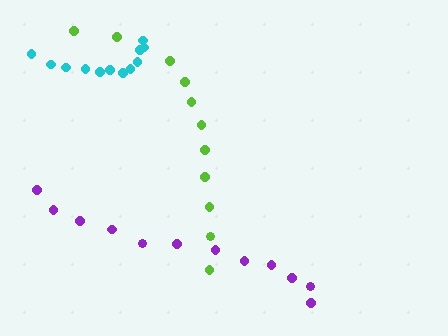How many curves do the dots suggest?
There are 3 distinct paths.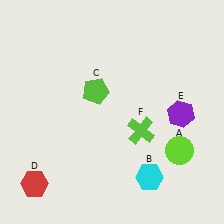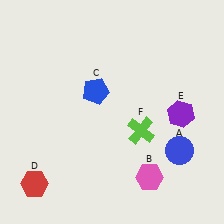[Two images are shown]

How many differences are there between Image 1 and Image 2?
There are 3 differences between the two images.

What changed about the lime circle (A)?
In Image 1, A is lime. In Image 2, it changed to blue.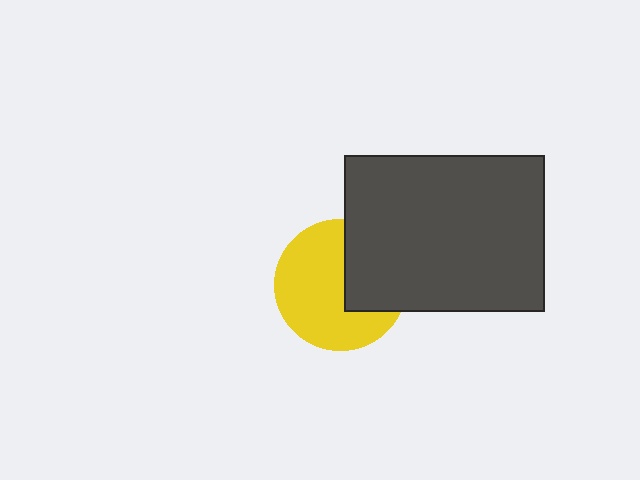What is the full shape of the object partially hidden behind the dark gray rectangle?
The partially hidden object is a yellow circle.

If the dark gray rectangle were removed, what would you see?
You would see the complete yellow circle.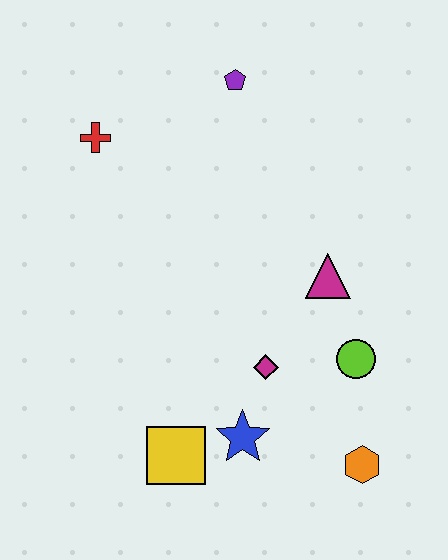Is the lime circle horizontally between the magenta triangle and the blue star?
No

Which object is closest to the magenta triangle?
The lime circle is closest to the magenta triangle.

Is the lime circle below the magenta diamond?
No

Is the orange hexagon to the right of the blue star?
Yes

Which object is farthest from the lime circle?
The red cross is farthest from the lime circle.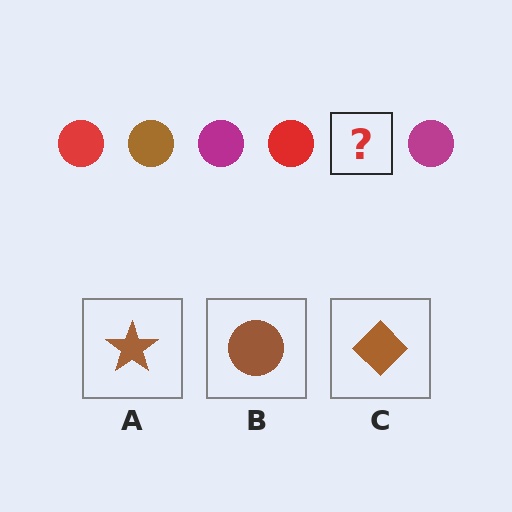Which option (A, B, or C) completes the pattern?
B.